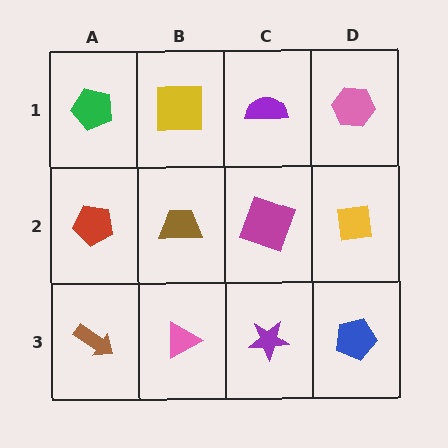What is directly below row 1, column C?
A magenta square.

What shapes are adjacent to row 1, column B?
A brown trapezoid (row 2, column B), a green pentagon (row 1, column A), a purple semicircle (row 1, column C).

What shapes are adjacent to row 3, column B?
A brown trapezoid (row 2, column B), a brown arrow (row 3, column A), a purple star (row 3, column C).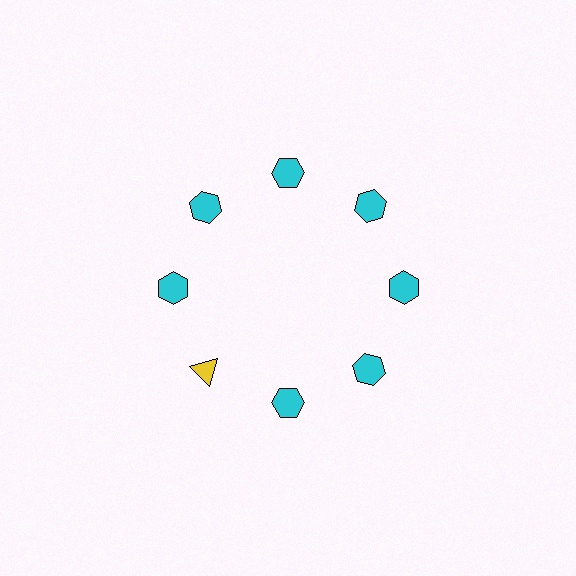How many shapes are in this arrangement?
There are 8 shapes arranged in a ring pattern.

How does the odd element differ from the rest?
It differs in both color (yellow instead of cyan) and shape (triangle instead of hexagon).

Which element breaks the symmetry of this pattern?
The yellow triangle at roughly the 8 o'clock position breaks the symmetry. All other shapes are cyan hexagons.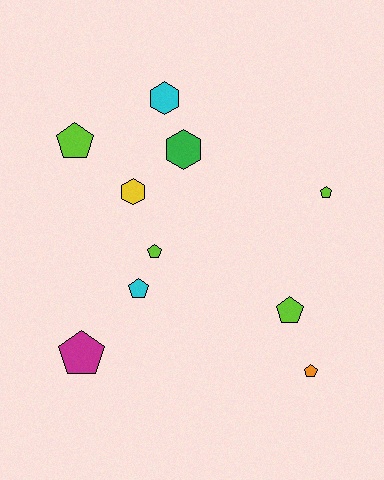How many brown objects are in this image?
There are no brown objects.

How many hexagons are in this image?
There are 3 hexagons.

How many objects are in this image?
There are 10 objects.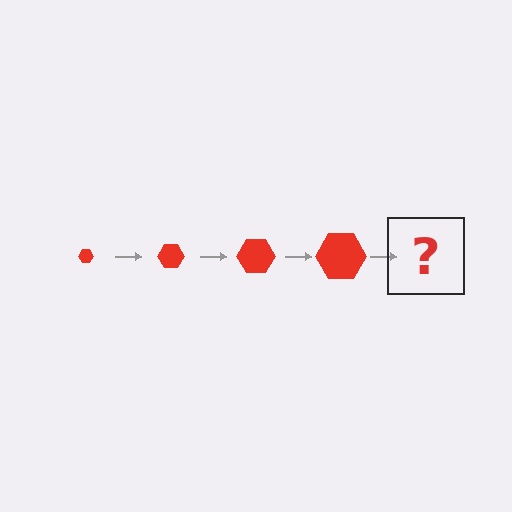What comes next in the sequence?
The next element should be a red hexagon, larger than the previous one.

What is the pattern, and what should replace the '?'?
The pattern is that the hexagon gets progressively larger each step. The '?' should be a red hexagon, larger than the previous one.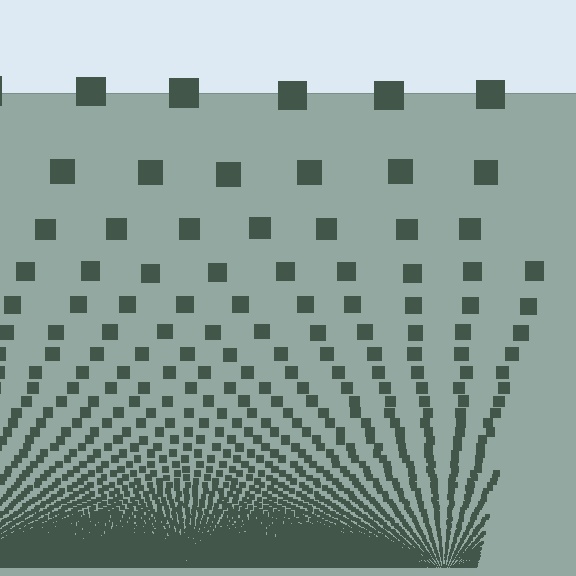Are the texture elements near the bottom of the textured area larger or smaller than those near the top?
Smaller. The gradient is inverted — elements near the bottom are smaller and denser.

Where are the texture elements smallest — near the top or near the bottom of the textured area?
Near the bottom.